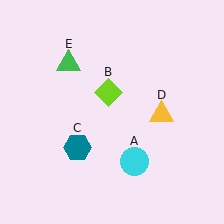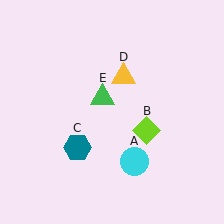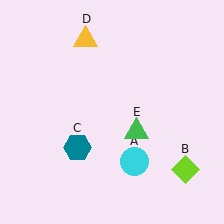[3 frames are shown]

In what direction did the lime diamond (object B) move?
The lime diamond (object B) moved down and to the right.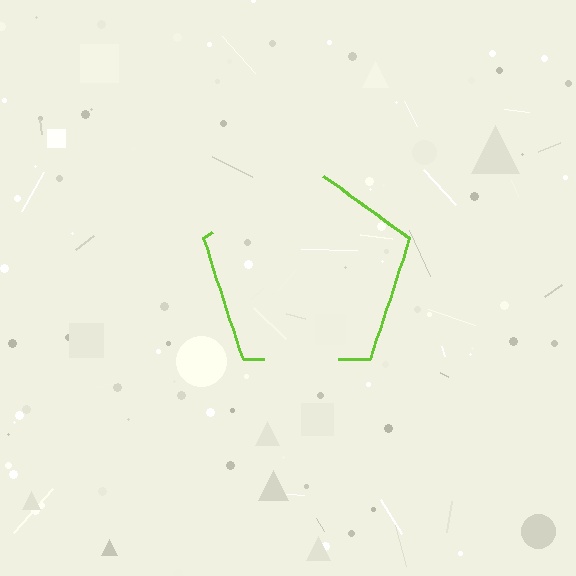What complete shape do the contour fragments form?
The contour fragments form a pentagon.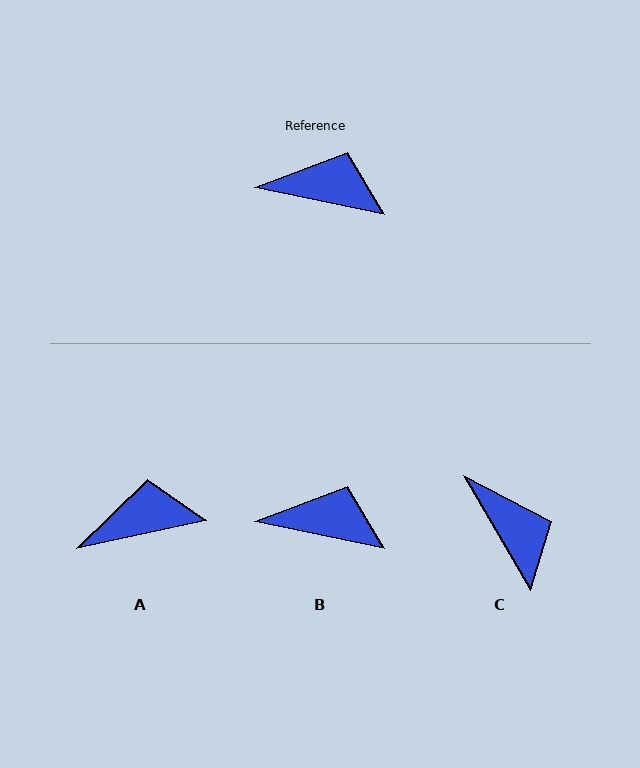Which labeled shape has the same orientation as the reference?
B.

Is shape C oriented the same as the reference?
No, it is off by about 48 degrees.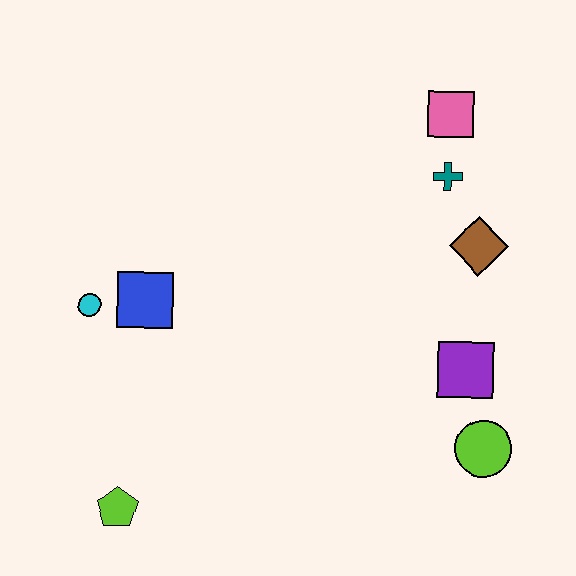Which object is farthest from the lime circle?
The cyan circle is farthest from the lime circle.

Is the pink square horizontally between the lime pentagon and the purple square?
Yes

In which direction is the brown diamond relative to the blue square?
The brown diamond is to the right of the blue square.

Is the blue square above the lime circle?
Yes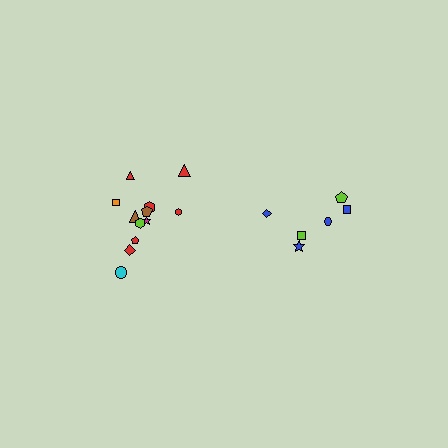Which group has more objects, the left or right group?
The left group.